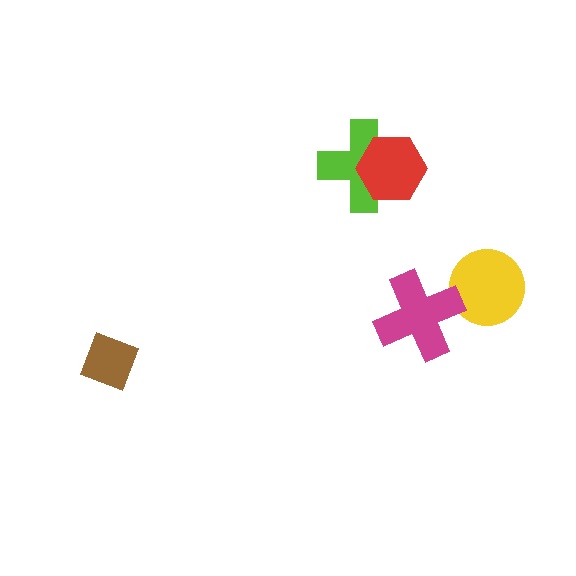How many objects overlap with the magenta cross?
1 object overlaps with the magenta cross.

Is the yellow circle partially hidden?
Yes, it is partially covered by another shape.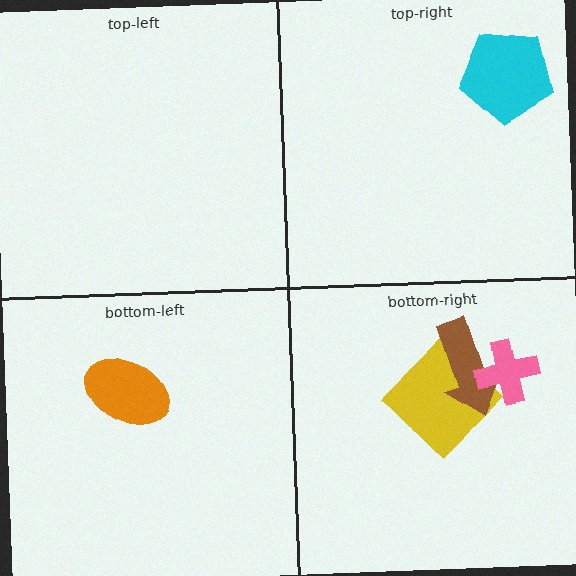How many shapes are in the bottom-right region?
3.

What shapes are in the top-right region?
The cyan pentagon.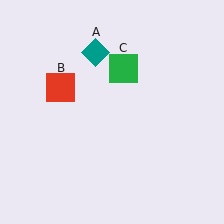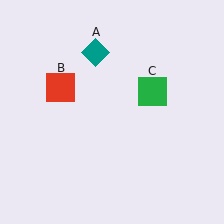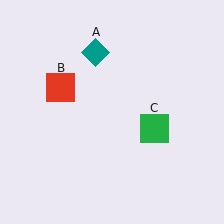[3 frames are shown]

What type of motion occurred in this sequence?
The green square (object C) rotated clockwise around the center of the scene.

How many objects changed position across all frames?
1 object changed position: green square (object C).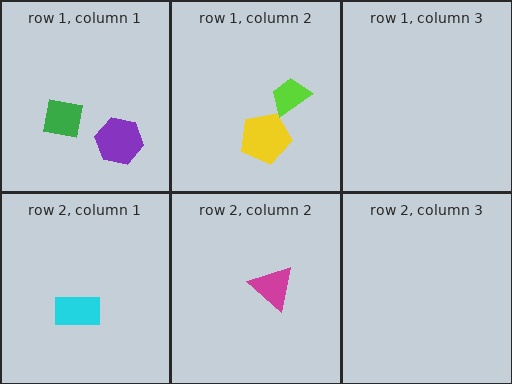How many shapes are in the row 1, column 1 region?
2.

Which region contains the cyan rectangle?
The row 2, column 1 region.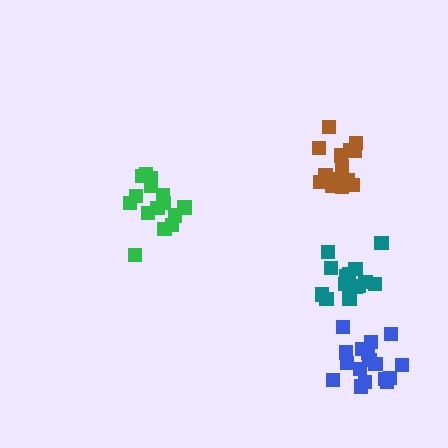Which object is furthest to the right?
The blue cluster is rightmost.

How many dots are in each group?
Group 1: 15 dots, Group 2: 17 dots, Group 3: 16 dots, Group 4: 15 dots (63 total).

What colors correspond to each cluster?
The clusters are colored: teal, blue, brown, green.